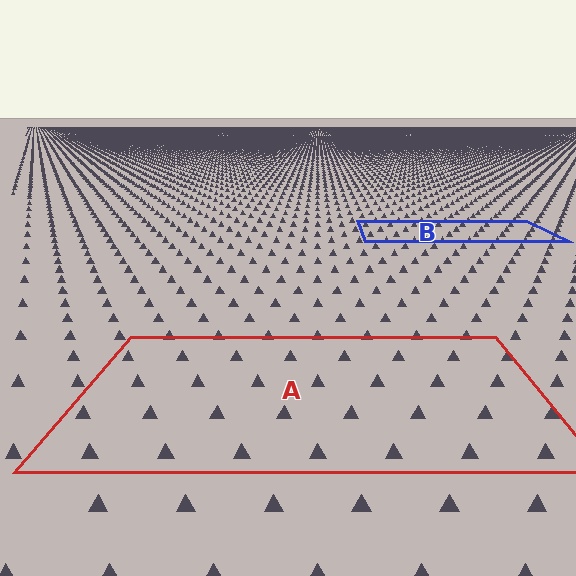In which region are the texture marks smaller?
The texture marks are smaller in region B, because it is farther away.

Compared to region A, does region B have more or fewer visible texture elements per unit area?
Region B has more texture elements per unit area — they are packed more densely because it is farther away.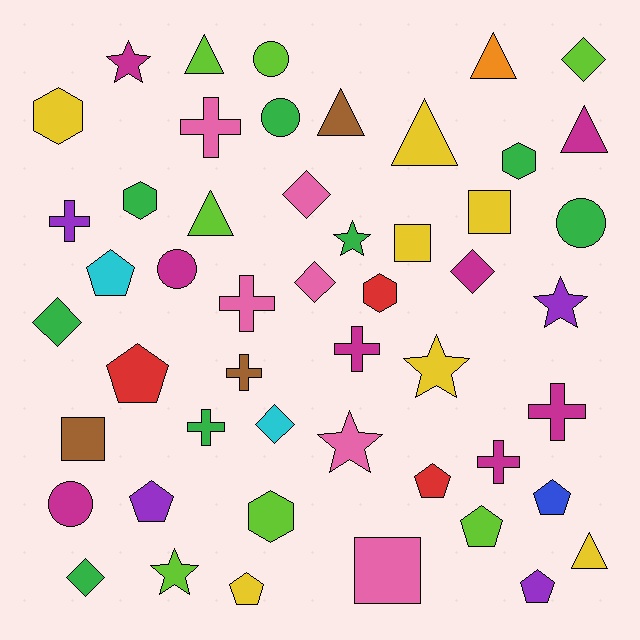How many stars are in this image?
There are 6 stars.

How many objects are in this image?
There are 50 objects.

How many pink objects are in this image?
There are 6 pink objects.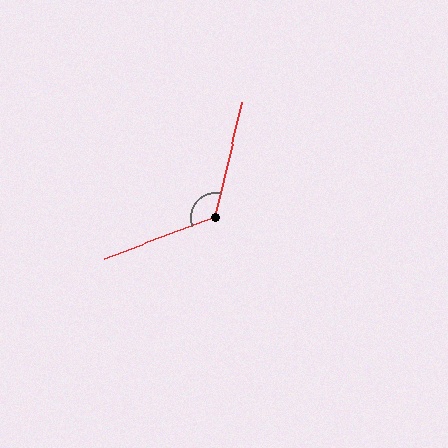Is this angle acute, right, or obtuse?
It is obtuse.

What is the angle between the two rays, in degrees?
Approximately 124 degrees.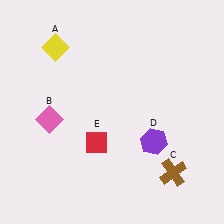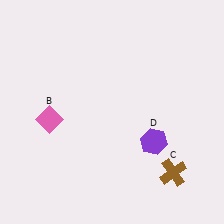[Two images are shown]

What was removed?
The yellow diamond (A), the red diamond (E) were removed in Image 2.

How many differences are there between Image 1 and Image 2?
There are 2 differences between the two images.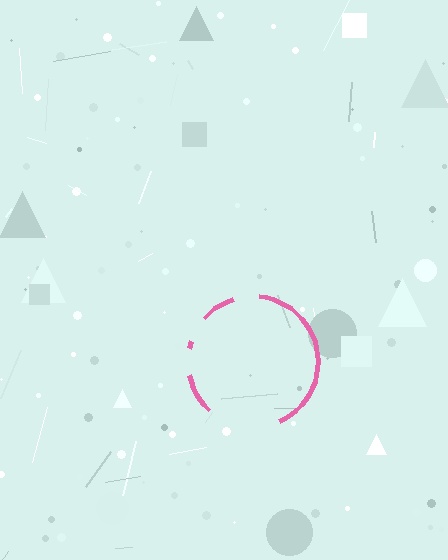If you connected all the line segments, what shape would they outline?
They would outline a circle.